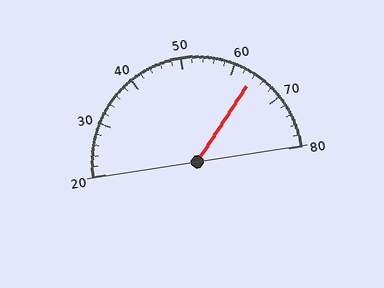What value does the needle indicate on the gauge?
The needle indicates approximately 64.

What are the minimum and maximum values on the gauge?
The gauge ranges from 20 to 80.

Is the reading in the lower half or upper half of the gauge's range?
The reading is in the upper half of the range (20 to 80).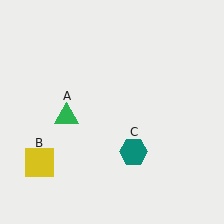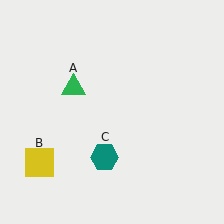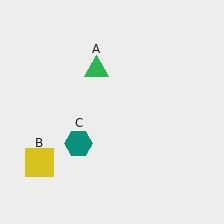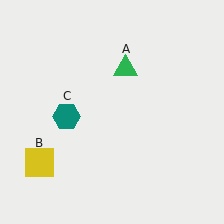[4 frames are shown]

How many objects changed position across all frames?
2 objects changed position: green triangle (object A), teal hexagon (object C).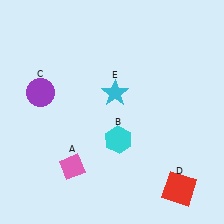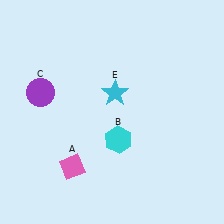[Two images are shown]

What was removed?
The red square (D) was removed in Image 2.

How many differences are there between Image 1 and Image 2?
There is 1 difference between the two images.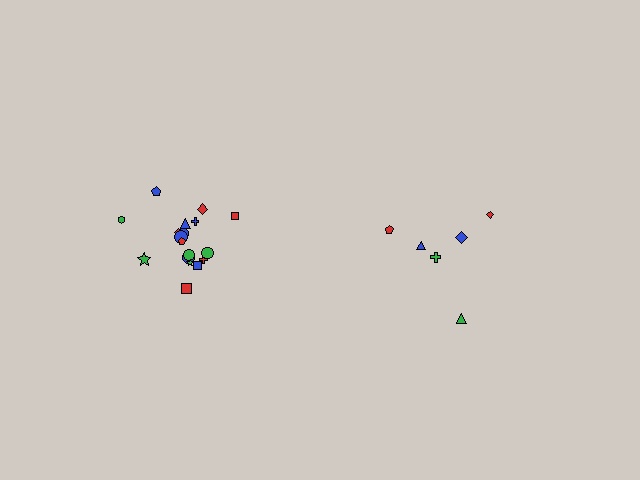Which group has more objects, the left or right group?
The left group.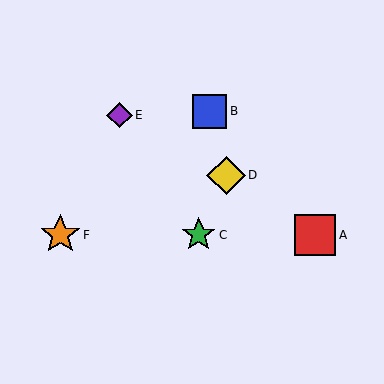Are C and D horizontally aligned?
No, C is at y≈235 and D is at y≈175.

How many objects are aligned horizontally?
3 objects (A, C, F) are aligned horizontally.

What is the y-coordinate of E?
Object E is at y≈115.